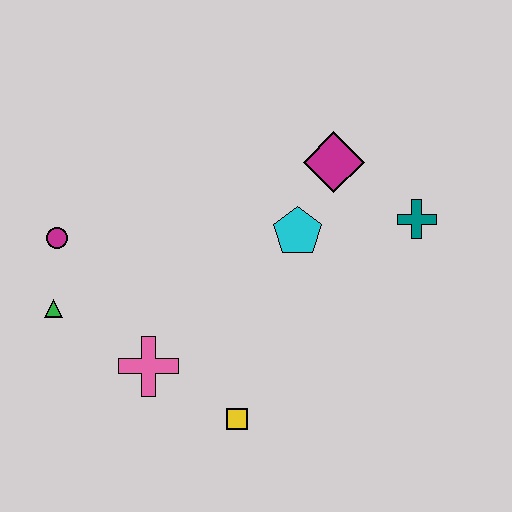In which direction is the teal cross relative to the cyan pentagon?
The teal cross is to the right of the cyan pentagon.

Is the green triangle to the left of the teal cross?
Yes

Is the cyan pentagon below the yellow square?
No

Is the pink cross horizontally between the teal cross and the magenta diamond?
No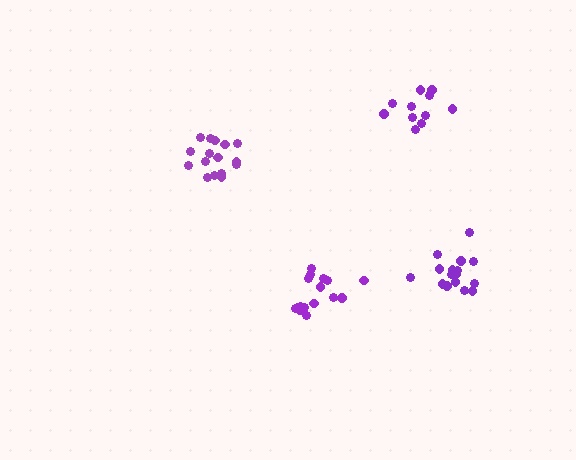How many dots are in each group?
Group 1: 16 dots, Group 2: 16 dots, Group 3: 16 dots, Group 4: 11 dots (59 total).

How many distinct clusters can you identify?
There are 4 distinct clusters.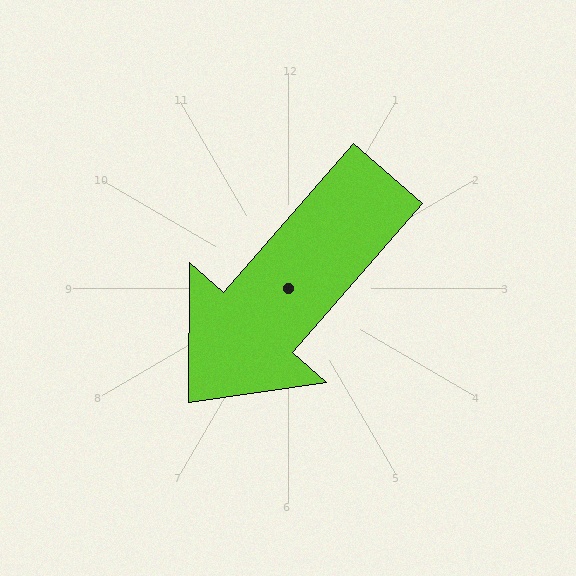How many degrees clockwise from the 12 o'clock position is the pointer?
Approximately 221 degrees.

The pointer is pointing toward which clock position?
Roughly 7 o'clock.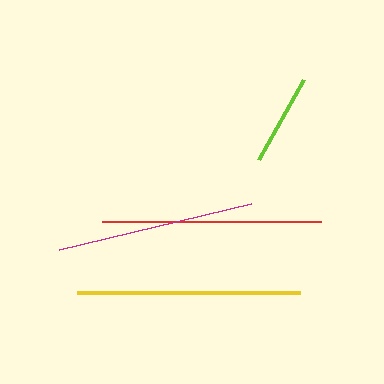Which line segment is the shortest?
The lime line is the shortest at approximately 91 pixels.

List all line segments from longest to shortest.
From longest to shortest: yellow, red, magenta, lime.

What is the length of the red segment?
The red segment is approximately 219 pixels long.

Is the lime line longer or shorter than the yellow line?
The yellow line is longer than the lime line.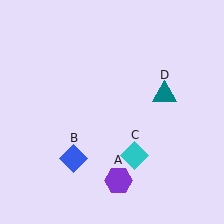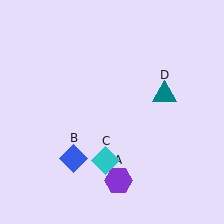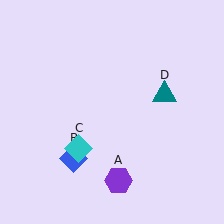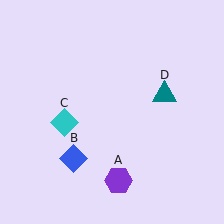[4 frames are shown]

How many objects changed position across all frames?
1 object changed position: cyan diamond (object C).